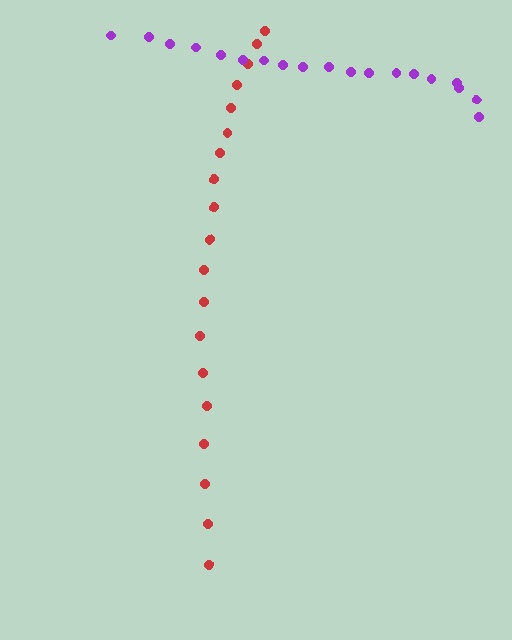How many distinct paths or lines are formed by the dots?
There are 2 distinct paths.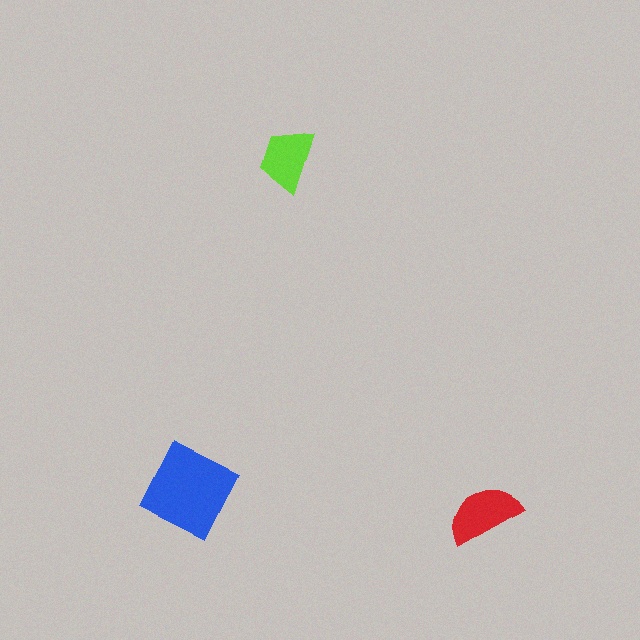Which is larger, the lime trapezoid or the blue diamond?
The blue diamond.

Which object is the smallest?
The lime trapezoid.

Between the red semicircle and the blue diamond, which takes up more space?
The blue diamond.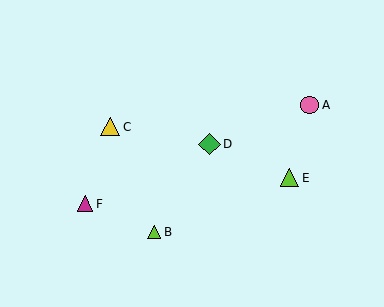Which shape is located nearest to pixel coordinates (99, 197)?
The magenta triangle (labeled F) at (85, 204) is nearest to that location.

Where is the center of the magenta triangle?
The center of the magenta triangle is at (85, 204).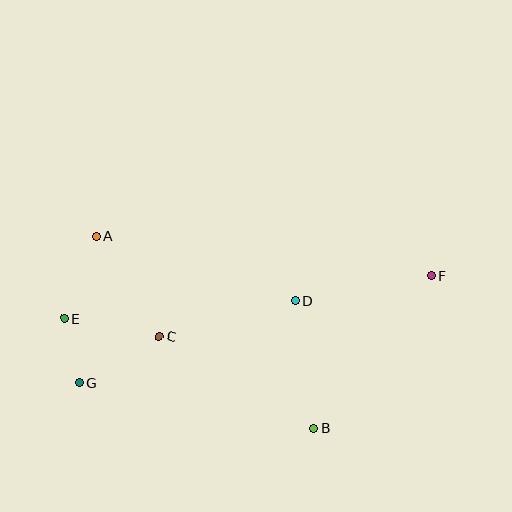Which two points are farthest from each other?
Points E and F are farthest from each other.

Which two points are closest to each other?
Points E and G are closest to each other.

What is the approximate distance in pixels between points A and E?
The distance between A and E is approximately 88 pixels.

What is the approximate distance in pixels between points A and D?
The distance between A and D is approximately 209 pixels.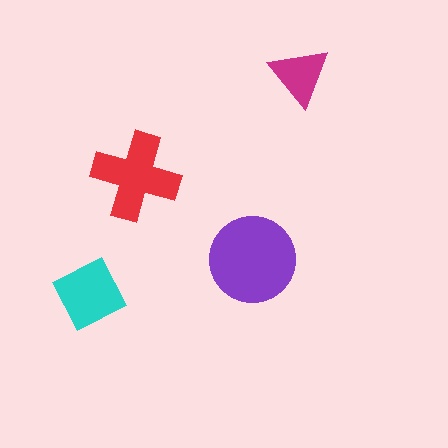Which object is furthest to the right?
The magenta triangle is rightmost.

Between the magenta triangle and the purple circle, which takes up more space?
The purple circle.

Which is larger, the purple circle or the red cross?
The purple circle.